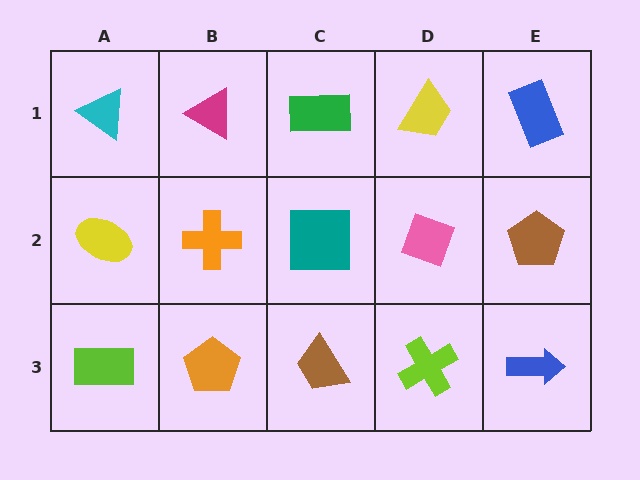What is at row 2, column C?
A teal square.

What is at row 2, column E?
A brown pentagon.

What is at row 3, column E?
A blue arrow.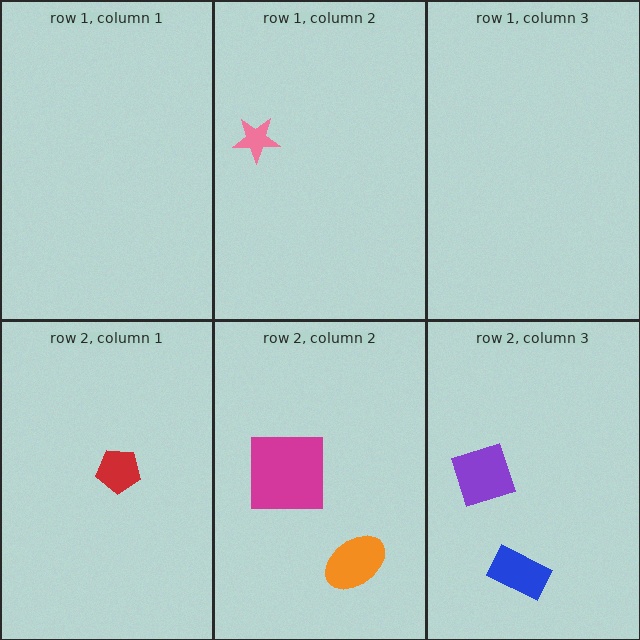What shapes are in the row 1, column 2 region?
The pink star.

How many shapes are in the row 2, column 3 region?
2.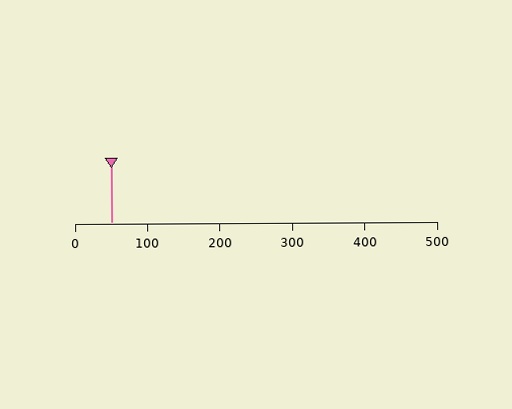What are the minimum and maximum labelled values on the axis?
The axis runs from 0 to 500.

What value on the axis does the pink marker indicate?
The marker indicates approximately 50.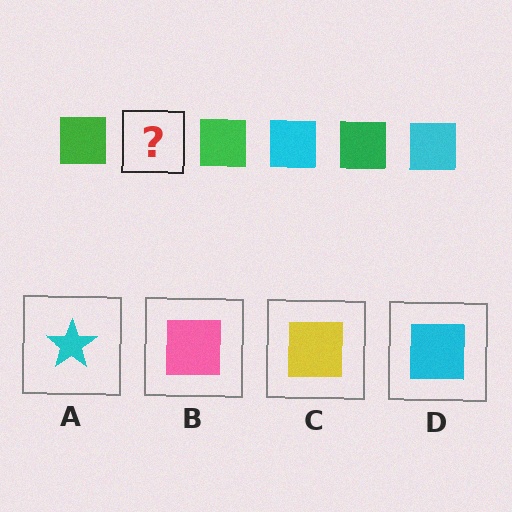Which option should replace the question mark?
Option D.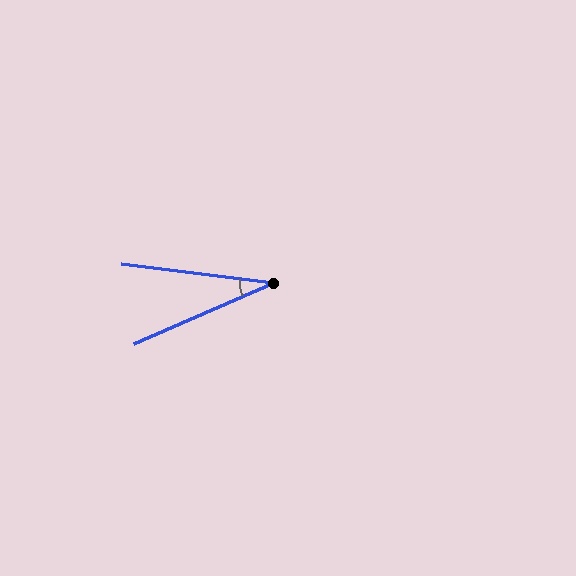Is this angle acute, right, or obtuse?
It is acute.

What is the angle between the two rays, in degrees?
Approximately 31 degrees.